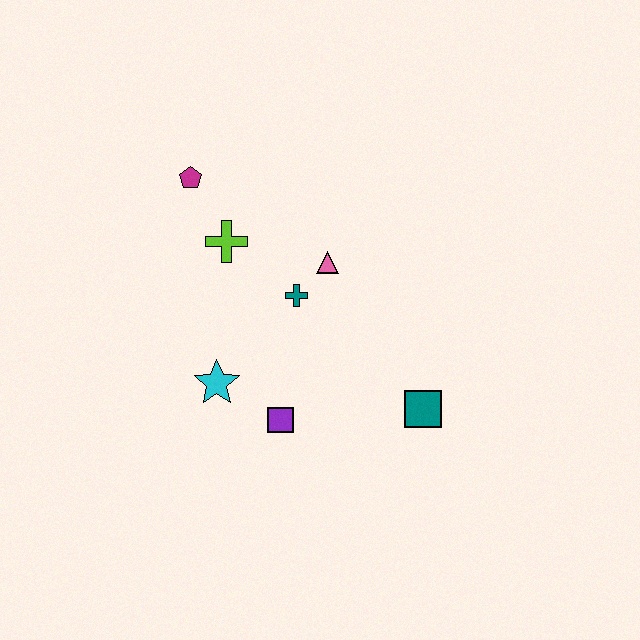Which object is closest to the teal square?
The purple square is closest to the teal square.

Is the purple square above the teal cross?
No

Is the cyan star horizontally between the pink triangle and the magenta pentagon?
Yes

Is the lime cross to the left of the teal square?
Yes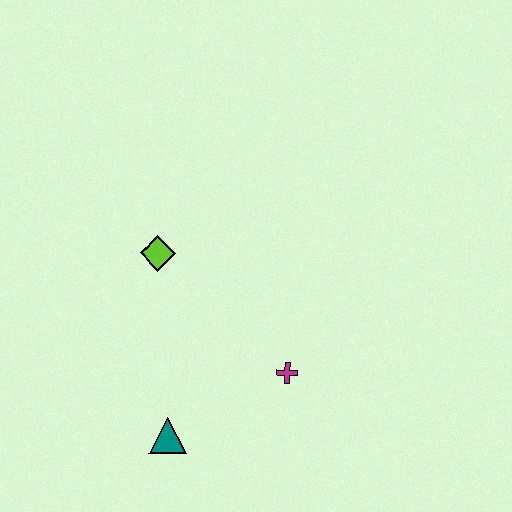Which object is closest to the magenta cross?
The teal triangle is closest to the magenta cross.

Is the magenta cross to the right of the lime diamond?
Yes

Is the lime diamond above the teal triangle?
Yes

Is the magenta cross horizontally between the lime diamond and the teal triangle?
No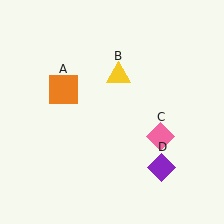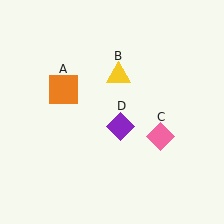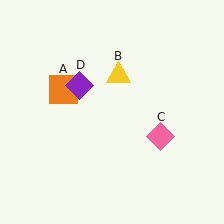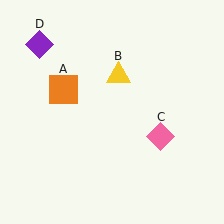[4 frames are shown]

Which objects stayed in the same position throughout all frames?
Orange square (object A) and yellow triangle (object B) and pink diamond (object C) remained stationary.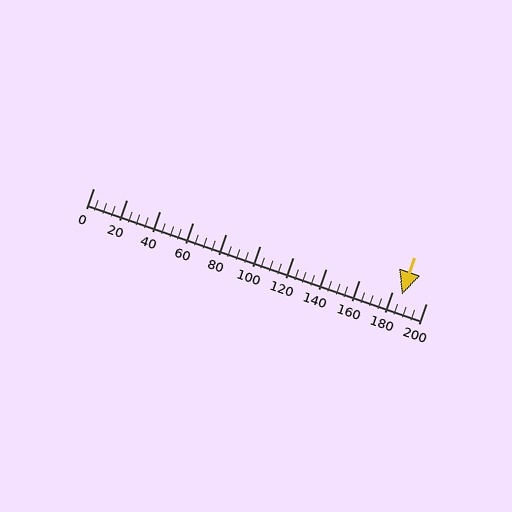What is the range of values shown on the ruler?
The ruler shows values from 0 to 200.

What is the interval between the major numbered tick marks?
The major tick marks are spaced 20 units apart.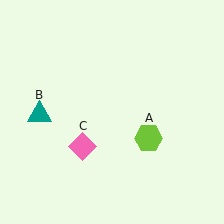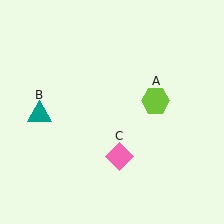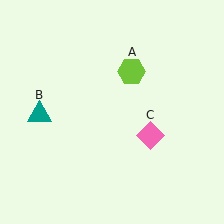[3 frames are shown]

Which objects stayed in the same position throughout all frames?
Teal triangle (object B) remained stationary.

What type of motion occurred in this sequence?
The lime hexagon (object A), pink diamond (object C) rotated counterclockwise around the center of the scene.